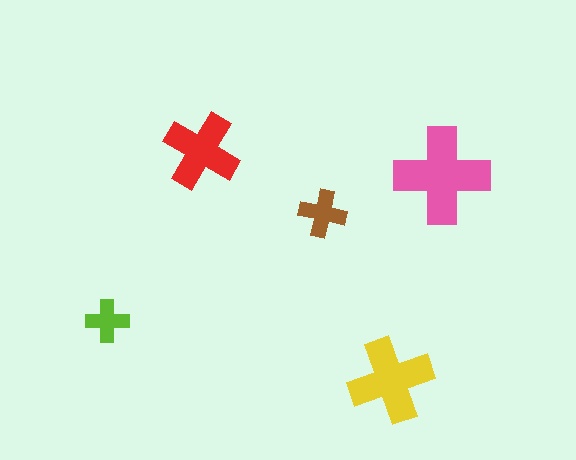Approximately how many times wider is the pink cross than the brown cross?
About 2 times wider.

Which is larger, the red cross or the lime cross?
The red one.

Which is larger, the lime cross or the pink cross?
The pink one.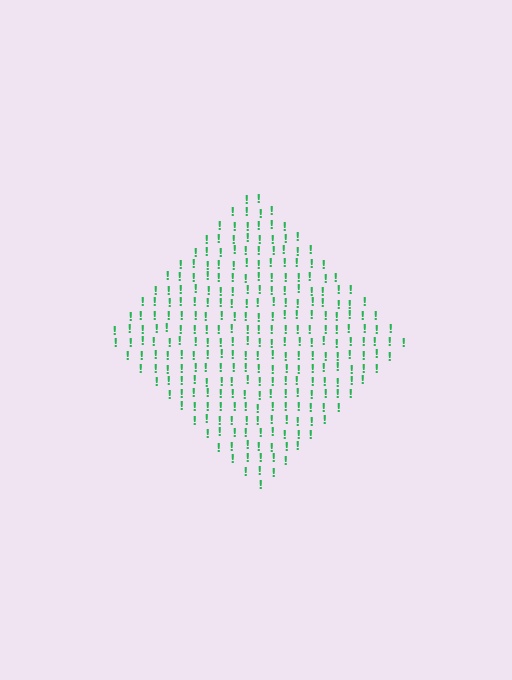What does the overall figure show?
The overall figure shows a diamond.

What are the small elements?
The small elements are exclamation marks.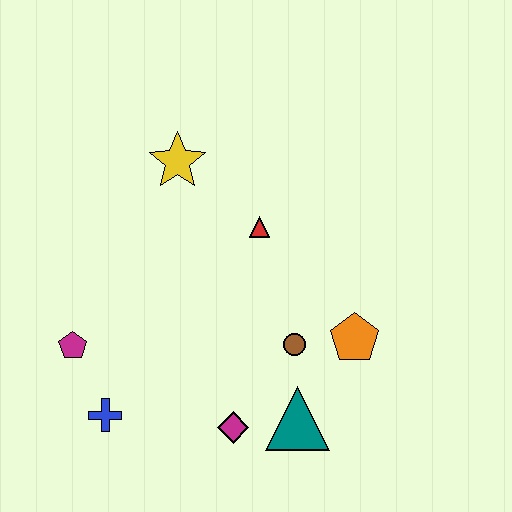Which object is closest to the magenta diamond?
The teal triangle is closest to the magenta diamond.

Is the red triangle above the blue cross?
Yes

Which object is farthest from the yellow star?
The teal triangle is farthest from the yellow star.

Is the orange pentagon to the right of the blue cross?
Yes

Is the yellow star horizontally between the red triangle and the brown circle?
No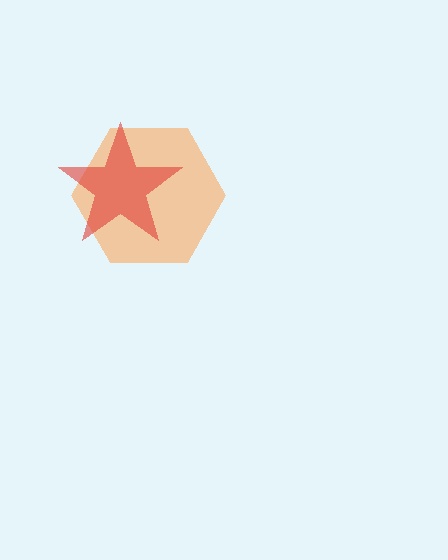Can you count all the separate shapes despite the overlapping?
Yes, there are 2 separate shapes.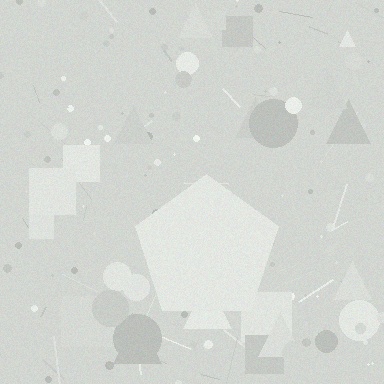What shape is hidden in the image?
A pentagon is hidden in the image.